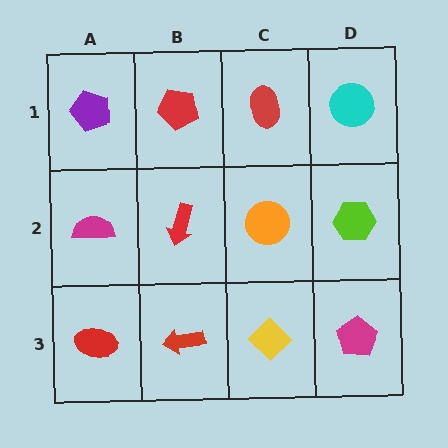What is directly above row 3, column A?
A magenta semicircle.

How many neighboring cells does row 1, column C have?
3.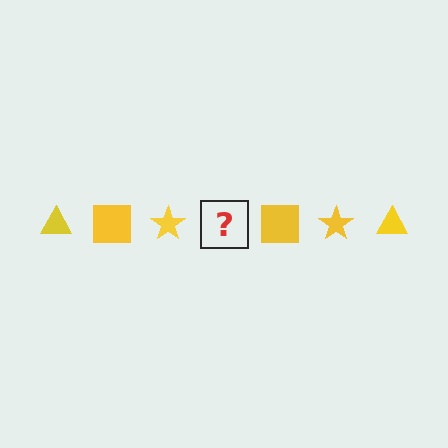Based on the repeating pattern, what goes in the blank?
The blank should be a yellow triangle.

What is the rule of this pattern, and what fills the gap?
The rule is that the pattern cycles through triangle, square, star shapes in yellow. The gap should be filled with a yellow triangle.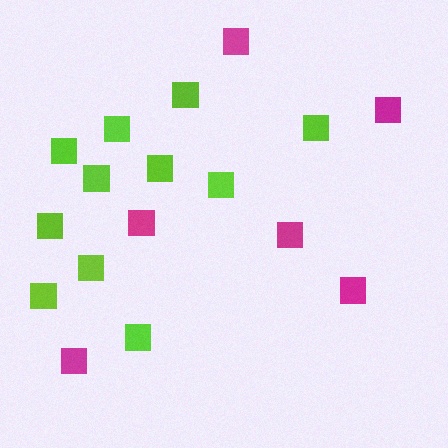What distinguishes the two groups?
There are 2 groups: one group of magenta squares (6) and one group of lime squares (11).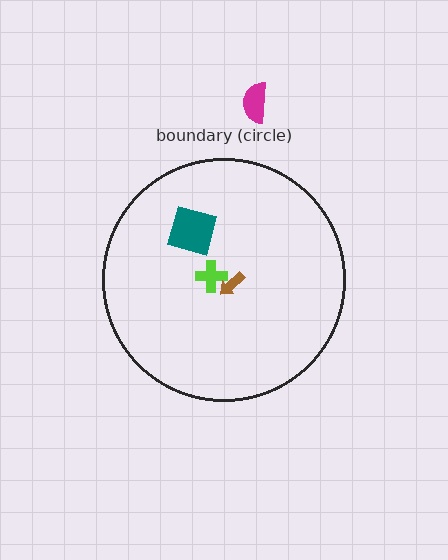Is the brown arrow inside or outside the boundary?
Inside.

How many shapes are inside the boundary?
3 inside, 1 outside.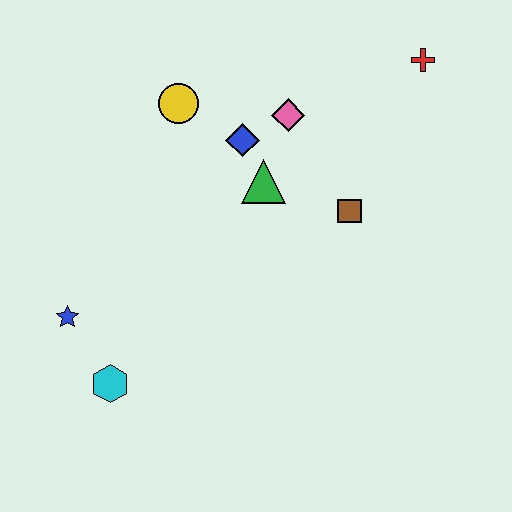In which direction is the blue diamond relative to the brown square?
The blue diamond is to the left of the brown square.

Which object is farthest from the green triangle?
The cyan hexagon is farthest from the green triangle.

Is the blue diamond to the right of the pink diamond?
No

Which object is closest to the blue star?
The cyan hexagon is closest to the blue star.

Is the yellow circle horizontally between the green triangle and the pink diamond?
No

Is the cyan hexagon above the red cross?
No